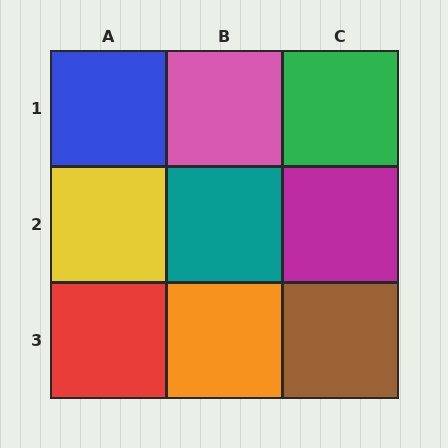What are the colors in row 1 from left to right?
Blue, pink, green.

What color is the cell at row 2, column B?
Teal.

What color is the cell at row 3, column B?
Orange.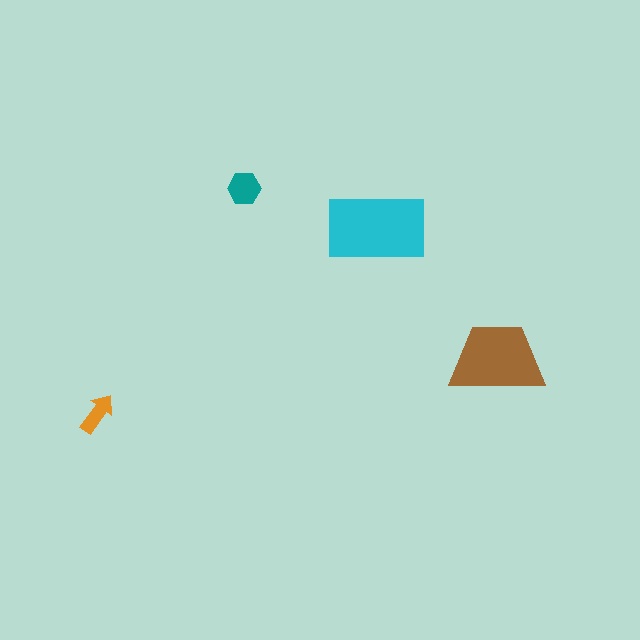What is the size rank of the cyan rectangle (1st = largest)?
1st.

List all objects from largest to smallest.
The cyan rectangle, the brown trapezoid, the teal hexagon, the orange arrow.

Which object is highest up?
The teal hexagon is topmost.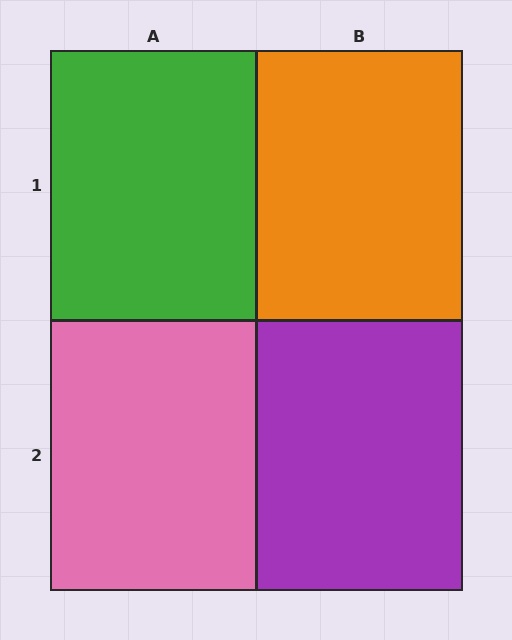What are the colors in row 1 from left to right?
Green, orange.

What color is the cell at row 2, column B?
Purple.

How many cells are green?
1 cell is green.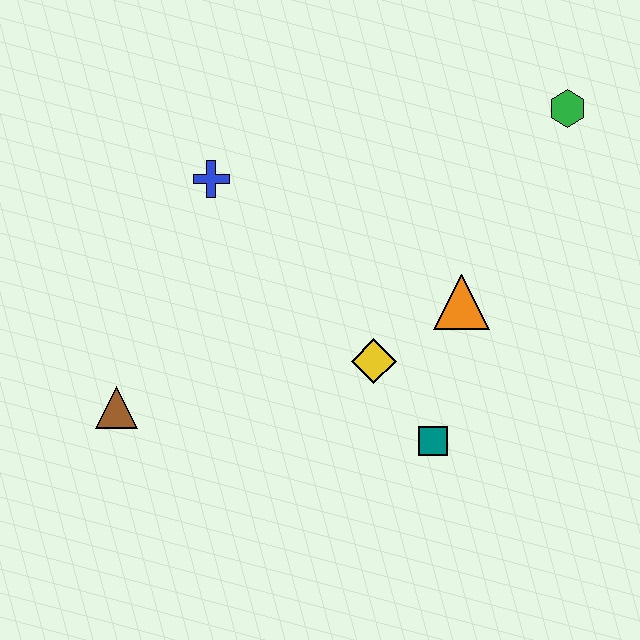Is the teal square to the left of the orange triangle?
Yes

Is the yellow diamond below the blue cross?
Yes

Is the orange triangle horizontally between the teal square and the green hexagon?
Yes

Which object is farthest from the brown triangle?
The green hexagon is farthest from the brown triangle.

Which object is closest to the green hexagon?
The orange triangle is closest to the green hexagon.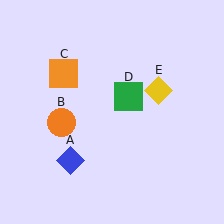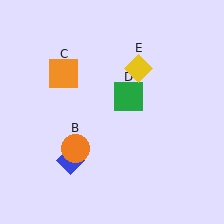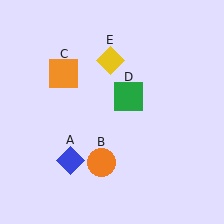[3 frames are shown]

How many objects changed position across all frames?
2 objects changed position: orange circle (object B), yellow diamond (object E).